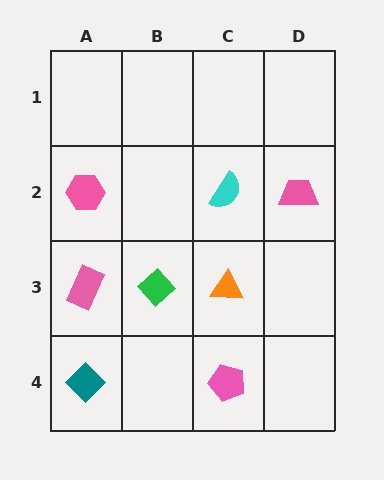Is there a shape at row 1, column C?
No, that cell is empty.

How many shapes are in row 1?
0 shapes.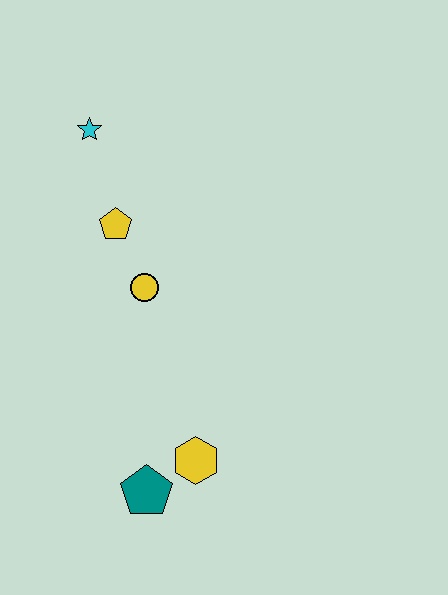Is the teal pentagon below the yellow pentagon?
Yes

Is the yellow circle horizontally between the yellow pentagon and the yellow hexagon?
Yes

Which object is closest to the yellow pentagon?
The yellow circle is closest to the yellow pentagon.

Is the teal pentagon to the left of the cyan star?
No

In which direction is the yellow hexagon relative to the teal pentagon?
The yellow hexagon is to the right of the teal pentagon.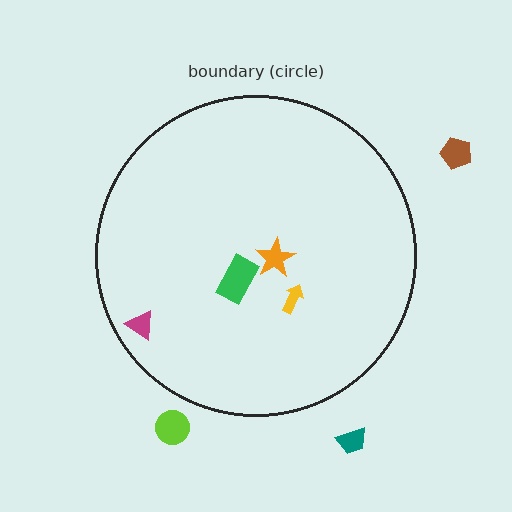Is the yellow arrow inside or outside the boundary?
Inside.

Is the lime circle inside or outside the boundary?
Outside.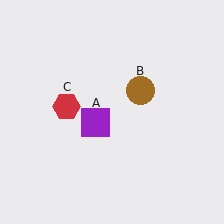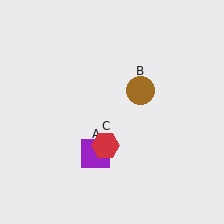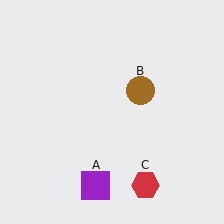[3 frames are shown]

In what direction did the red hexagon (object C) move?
The red hexagon (object C) moved down and to the right.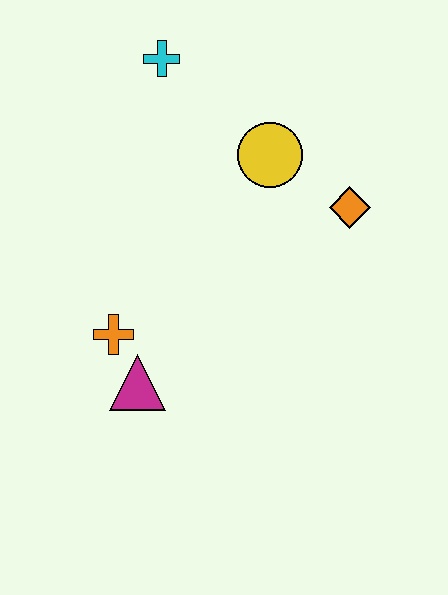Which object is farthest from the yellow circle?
The magenta triangle is farthest from the yellow circle.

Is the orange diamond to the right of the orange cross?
Yes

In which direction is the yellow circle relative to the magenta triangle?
The yellow circle is above the magenta triangle.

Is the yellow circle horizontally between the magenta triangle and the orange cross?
No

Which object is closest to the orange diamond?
The yellow circle is closest to the orange diamond.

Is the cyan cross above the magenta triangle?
Yes